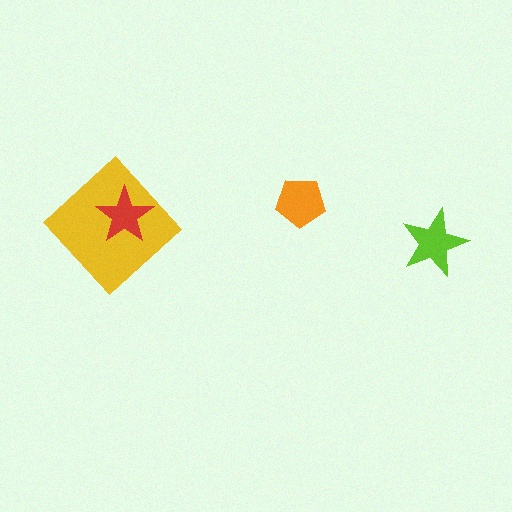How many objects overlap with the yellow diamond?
1 object overlaps with the yellow diamond.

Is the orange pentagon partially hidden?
No, no other shape covers it.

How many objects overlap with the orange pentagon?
0 objects overlap with the orange pentagon.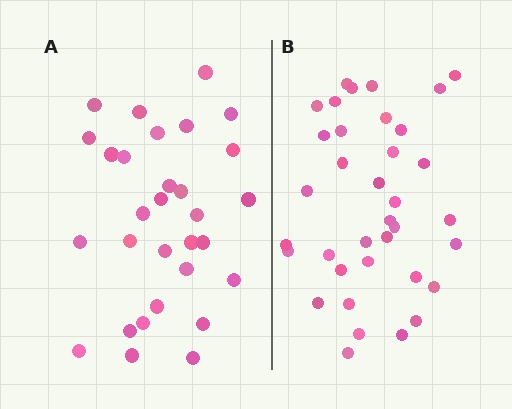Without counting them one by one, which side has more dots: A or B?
Region B (the right region) has more dots.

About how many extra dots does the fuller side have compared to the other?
Region B has about 6 more dots than region A.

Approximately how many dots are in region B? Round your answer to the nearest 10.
About 40 dots. (The exact count is 36, which rounds to 40.)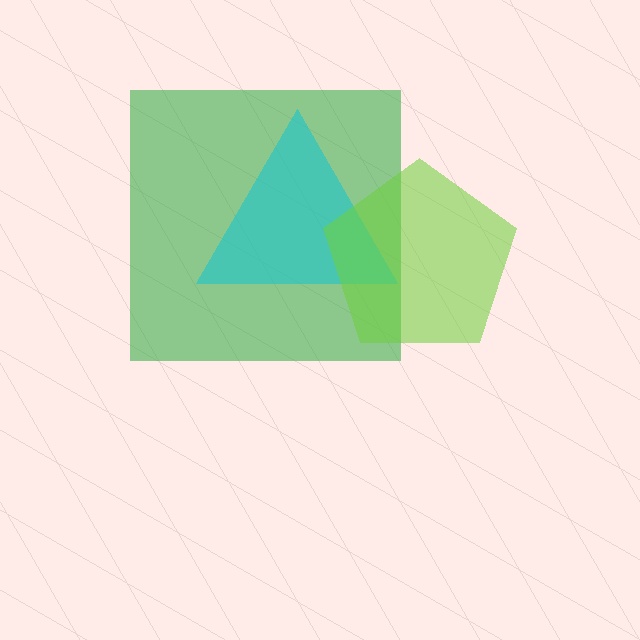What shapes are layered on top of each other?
The layered shapes are: a green square, a cyan triangle, a lime pentagon.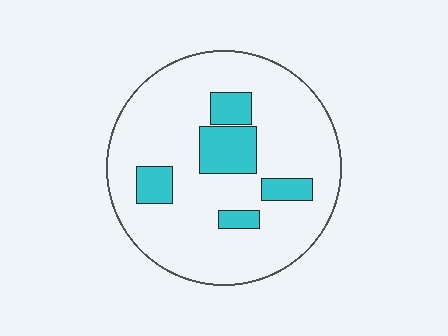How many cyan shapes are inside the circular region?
5.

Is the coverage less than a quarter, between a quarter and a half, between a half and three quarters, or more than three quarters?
Less than a quarter.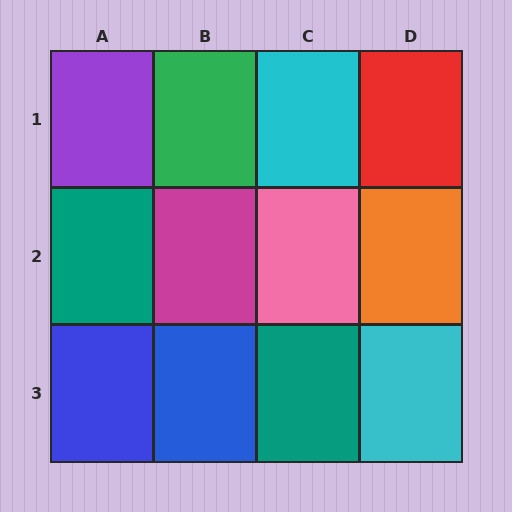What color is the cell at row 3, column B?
Blue.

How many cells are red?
1 cell is red.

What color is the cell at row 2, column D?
Orange.